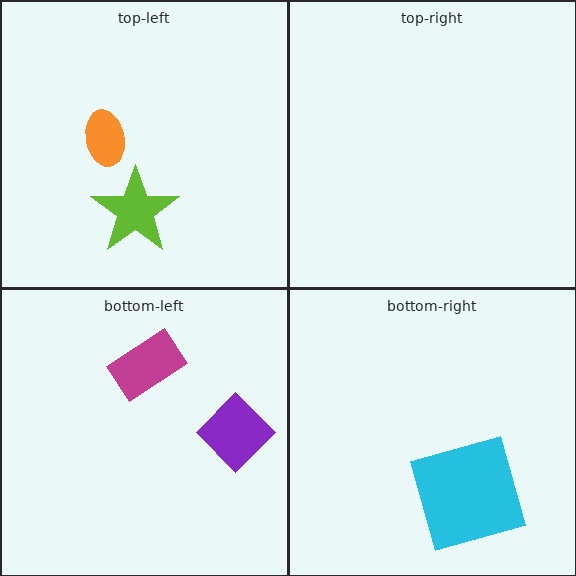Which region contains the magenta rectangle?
The bottom-left region.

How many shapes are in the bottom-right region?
1.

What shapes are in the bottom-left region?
The purple diamond, the magenta rectangle.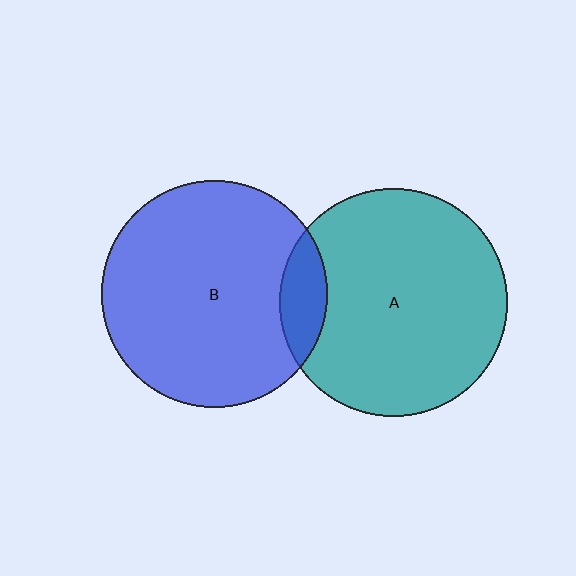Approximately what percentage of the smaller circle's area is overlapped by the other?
Approximately 10%.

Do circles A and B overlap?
Yes.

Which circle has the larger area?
Circle A (teal).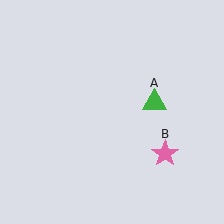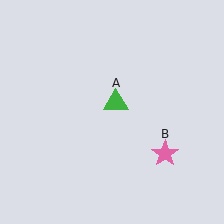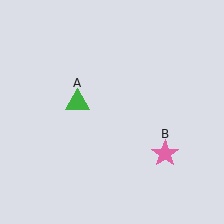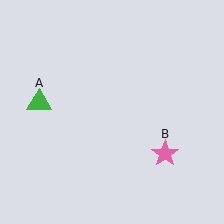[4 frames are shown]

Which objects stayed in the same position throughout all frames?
Pink star (object B) remained stationary.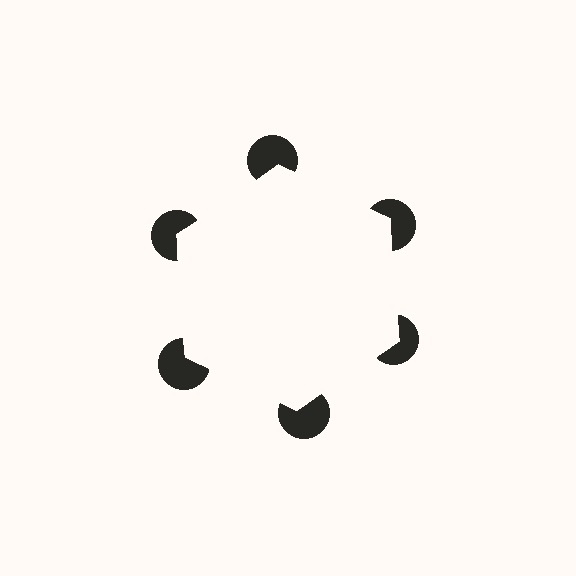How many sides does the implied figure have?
6 sides.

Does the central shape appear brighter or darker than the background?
It typically appears slightly brighter than the background, even though no actual brightness change is drawn.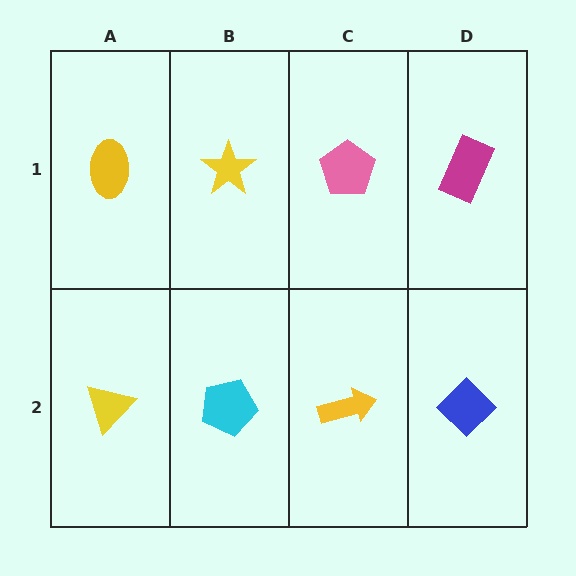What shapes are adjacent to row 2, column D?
A magenta rectangle (row 1, column D), a yellow arrow (row 2, column C).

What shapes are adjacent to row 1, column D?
A blue diamond (row 2, column D), a pink pentagon (row 1, column C).